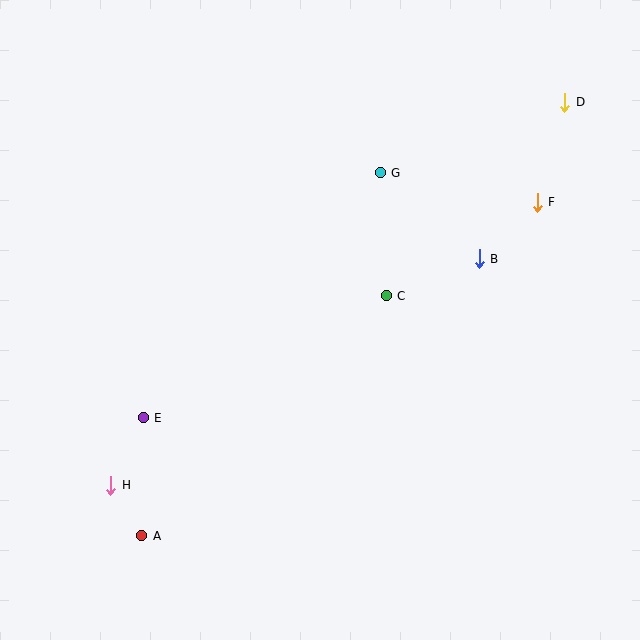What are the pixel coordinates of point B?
Point B is at (479, 259).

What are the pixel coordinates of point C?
Point C is at (386, 296).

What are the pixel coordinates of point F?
Point F is at (537, 202).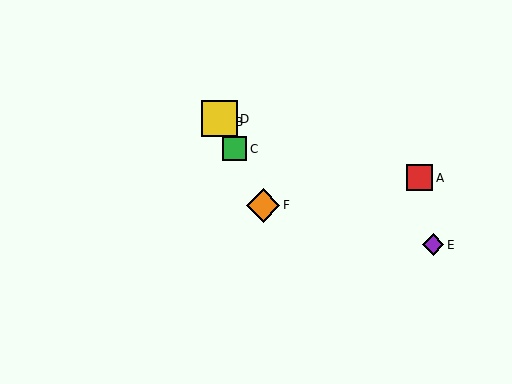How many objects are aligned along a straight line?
4 objects (B, C, D, F) are aligned along a straight line.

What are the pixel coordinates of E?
Object E is at (433, 245).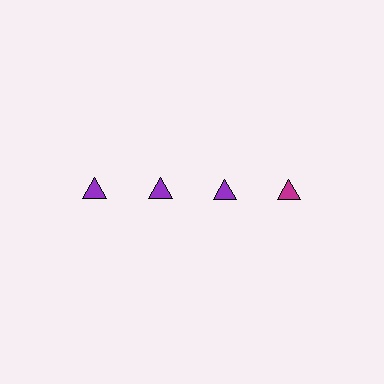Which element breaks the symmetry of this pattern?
The magenta triangle in the top row, second from right column breaks the symmetry. All other shapes are purple triangles.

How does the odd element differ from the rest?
It has a different color: magenta instead of purple.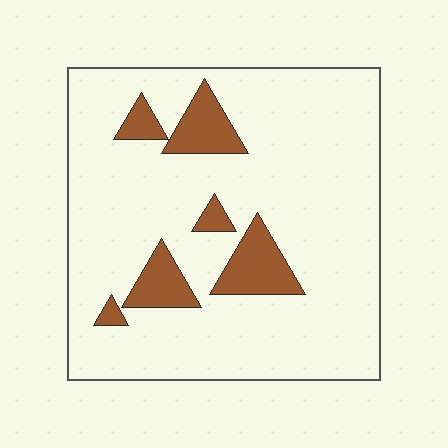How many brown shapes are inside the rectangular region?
6.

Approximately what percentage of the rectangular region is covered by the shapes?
Approximately 15%.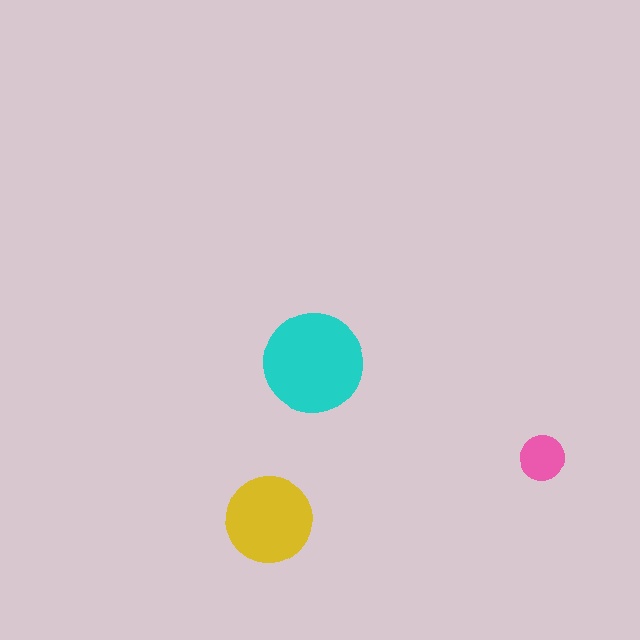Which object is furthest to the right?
The pink circle is rightmost.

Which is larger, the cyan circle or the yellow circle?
The cyan one.